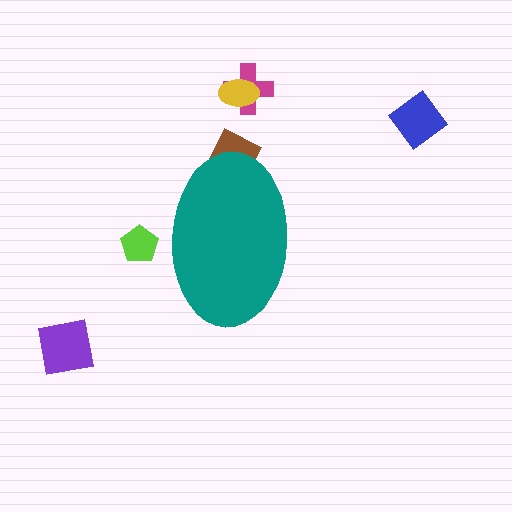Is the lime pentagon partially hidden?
Yes, the lime pentagon is partially hidden behind the teal ellipse.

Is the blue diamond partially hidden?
No, the blue diamond is fully visible.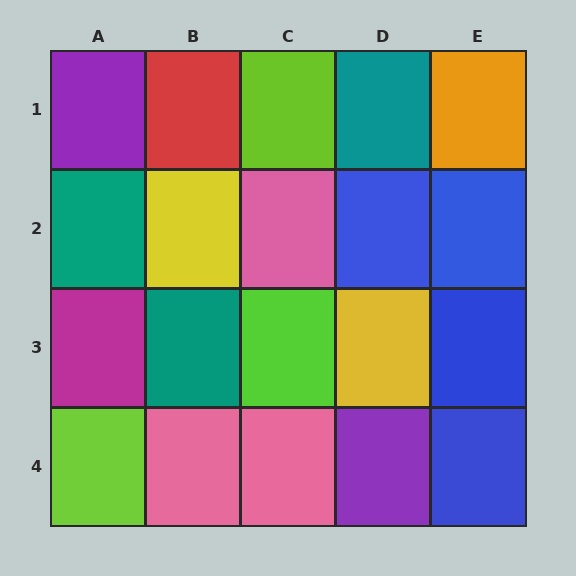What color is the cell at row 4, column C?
Pink.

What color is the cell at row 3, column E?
Blue.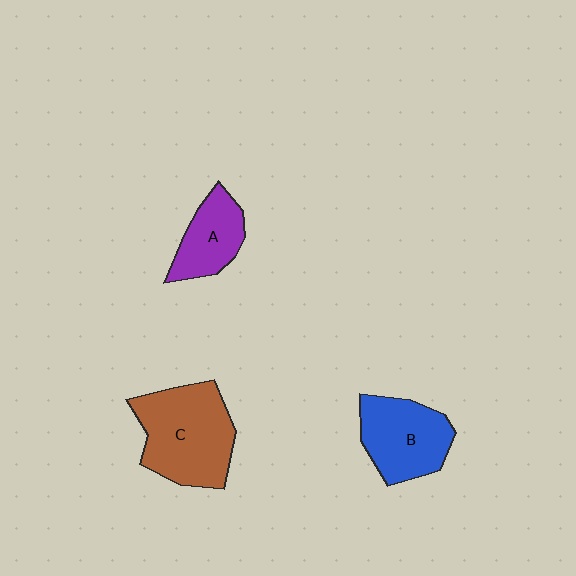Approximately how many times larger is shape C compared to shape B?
Approximately 1.3 times.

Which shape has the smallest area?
Shape A (purple).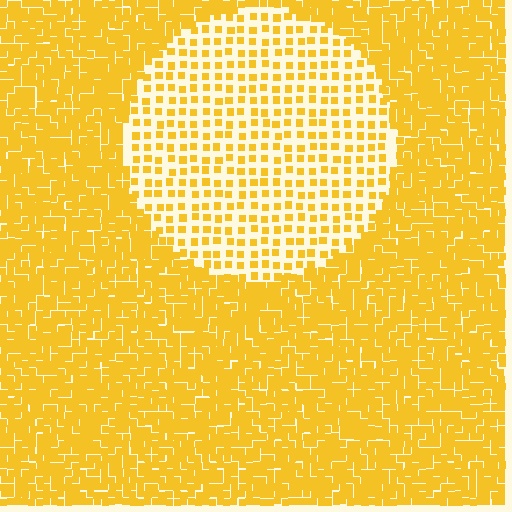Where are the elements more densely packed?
The elements are more densely packed outside the circle boundary.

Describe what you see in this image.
The image contains small yellow elements arranged at two different densities. A circle-shaped region is visible where the elements are less densely packed than the surrounding area.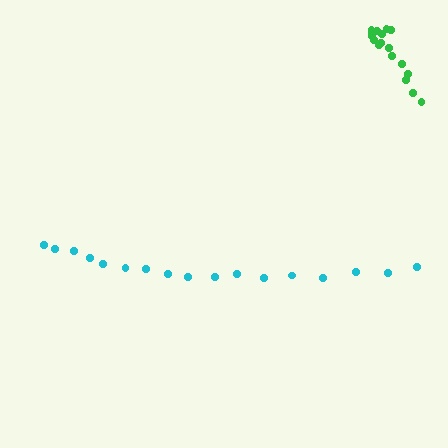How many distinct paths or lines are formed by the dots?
There are 2 distinct paths.